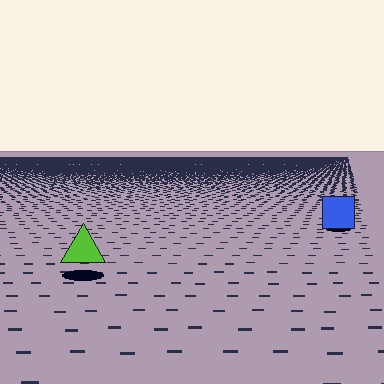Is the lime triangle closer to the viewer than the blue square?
Yes. The lime triangle is closer — you can tell from the texture gradient: the ground texture is coarser near it.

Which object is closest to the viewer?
The lime triangle is closest. The texture marks near it are larger and more spread out.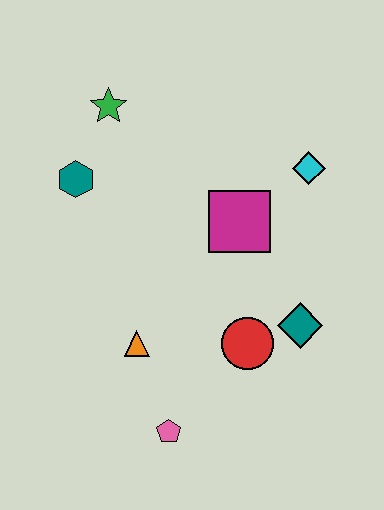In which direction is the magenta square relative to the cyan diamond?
The magenta square is to the left of the cyan diamond.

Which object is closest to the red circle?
The teal diamond is closest to the red circle.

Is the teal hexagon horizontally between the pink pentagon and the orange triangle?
No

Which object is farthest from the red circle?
The green star is farthest from the red circle.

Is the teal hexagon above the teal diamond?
Yes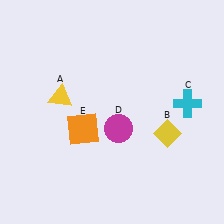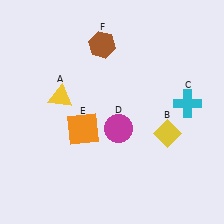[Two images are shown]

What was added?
A brown hexagon (F) was added in Image 2.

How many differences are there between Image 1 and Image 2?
There is 1 difference between the two images.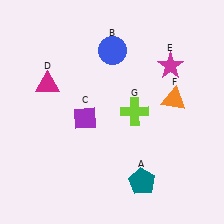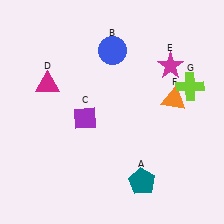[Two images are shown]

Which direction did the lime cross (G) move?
The lime cross (G) moved right.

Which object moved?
The lime cross (G) moved right.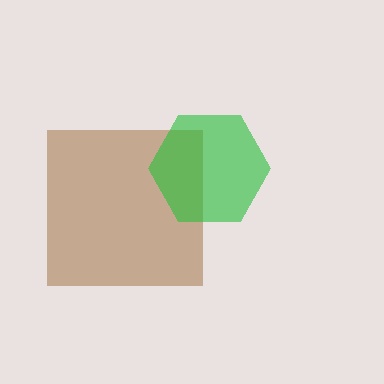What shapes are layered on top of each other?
The layered shapes are: a brown square, a green hexagon.